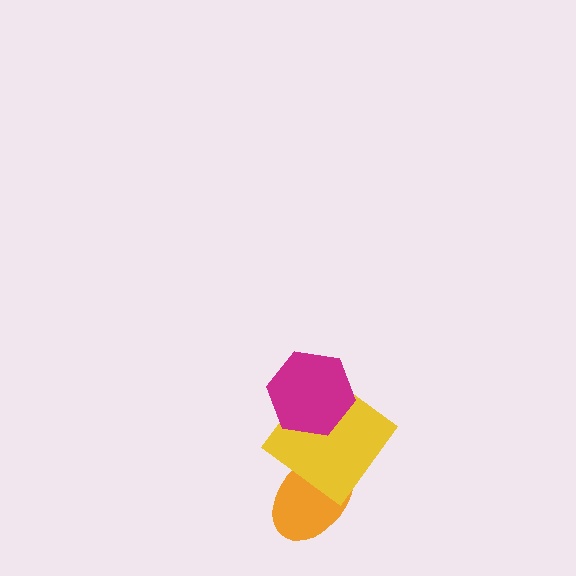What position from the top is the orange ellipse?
The orange ellipse is 3rd from the top.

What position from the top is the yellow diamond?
The yellow diamond is 2nd from the top.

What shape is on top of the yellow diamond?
The magenta hexagon is on top of the yellow diamond.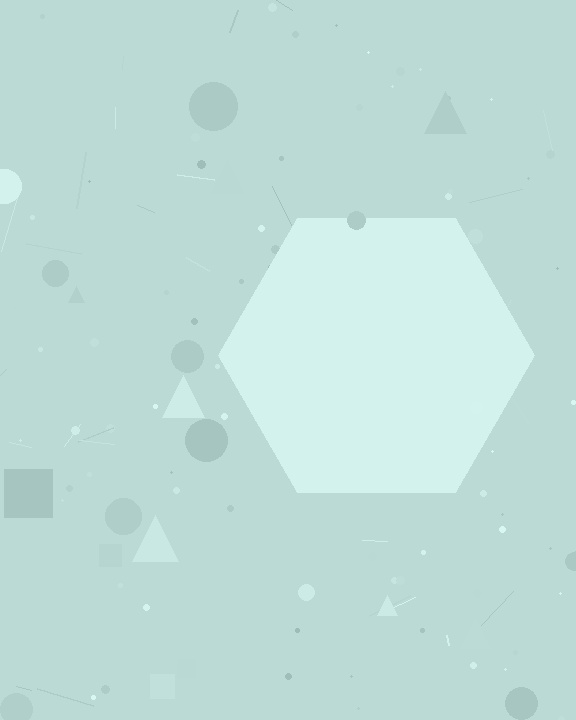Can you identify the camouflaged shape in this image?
The camouflaged shape is a hexagon.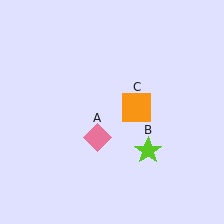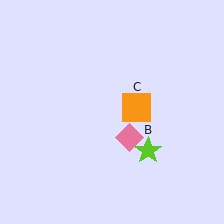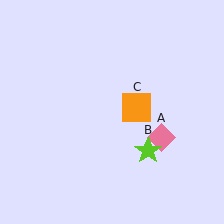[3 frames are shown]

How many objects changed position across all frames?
1 object changed position: pink diamond (object A).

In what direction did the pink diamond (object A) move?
The pink diamond (object A) moved right.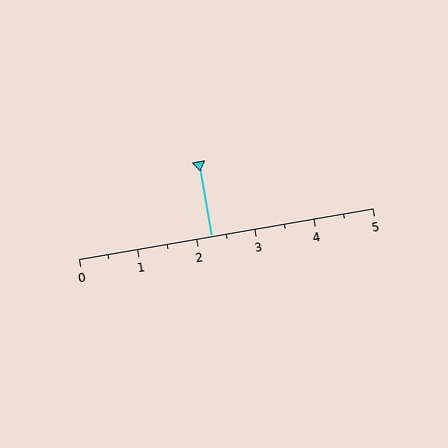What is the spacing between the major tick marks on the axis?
The major ticks are spaced 1 apart.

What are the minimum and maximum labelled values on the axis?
The axis runs from 0 to 5.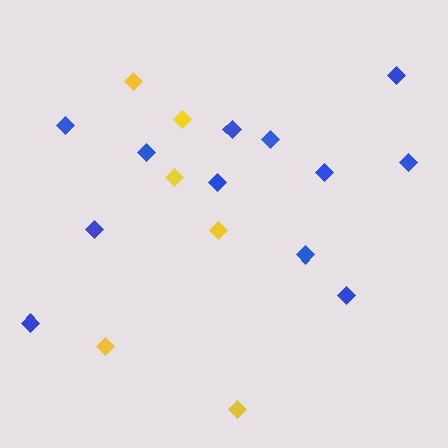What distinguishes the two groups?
There are 2 groups: one group of blue diamonds (12) and one group of yellow diamonds (6).